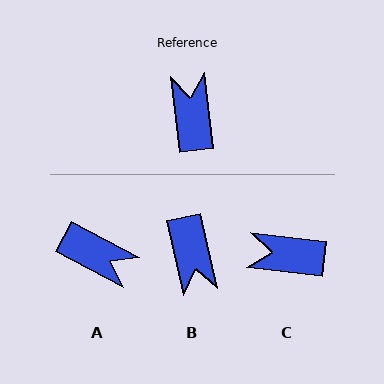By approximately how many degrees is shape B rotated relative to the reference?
Approximately 174 degrees clockwise.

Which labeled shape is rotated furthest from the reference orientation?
B, about 174 degrees away.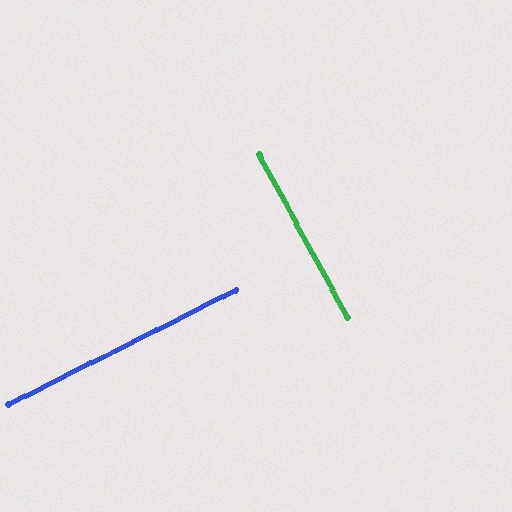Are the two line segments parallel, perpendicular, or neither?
Perpendicular — they meet at approximately 88°.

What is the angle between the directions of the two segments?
Approximately 88 degrees.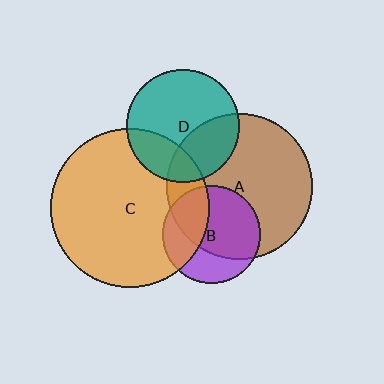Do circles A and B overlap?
Yes.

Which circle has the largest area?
Circle C (orange).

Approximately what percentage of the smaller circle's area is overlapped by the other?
Approximately 65%.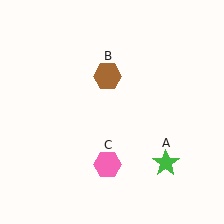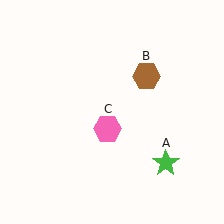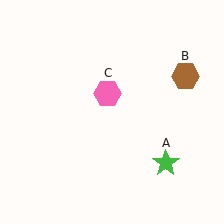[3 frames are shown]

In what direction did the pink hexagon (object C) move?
The pink hexagon (object C) moved up.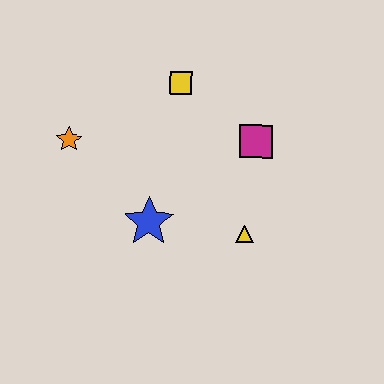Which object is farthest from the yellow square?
The yellow triangle is farthest from the yellow square.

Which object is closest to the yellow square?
The magenta square is closest to the yellow square.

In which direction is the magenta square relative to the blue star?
The magenta square is to the right of the blue star.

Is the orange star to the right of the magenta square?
No